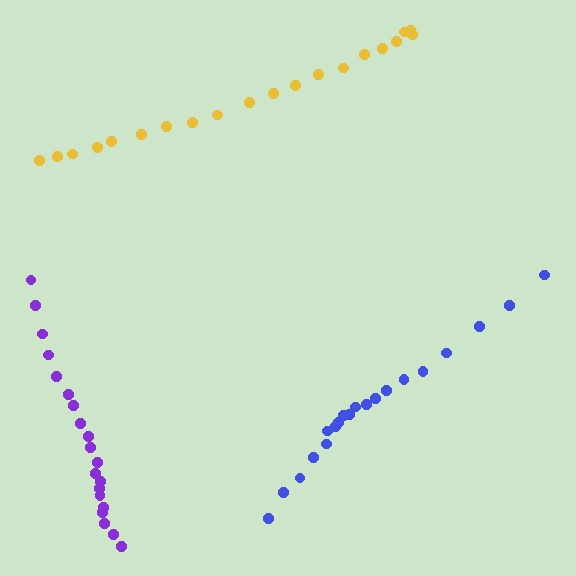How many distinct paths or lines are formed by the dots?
There are 3 distinct paths.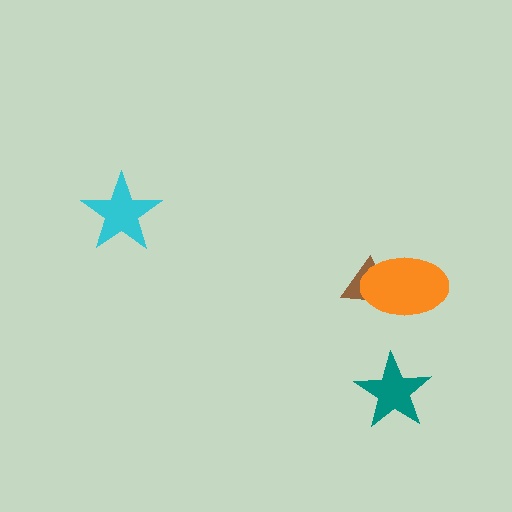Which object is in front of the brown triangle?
The orange ellipse is in front of the brown triangle.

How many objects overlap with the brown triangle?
1 object overlaps with the brown triangle.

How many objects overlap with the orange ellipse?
1 object overlaps with the orange ellipse.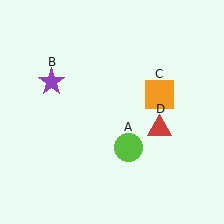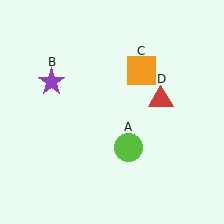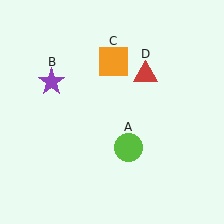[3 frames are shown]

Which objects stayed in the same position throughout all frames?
Lime circle (object A) and purple star (object B) remained stationary.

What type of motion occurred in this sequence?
The orange square (object C), red triangle (object D) rotated counterclockwise around the center of the scene.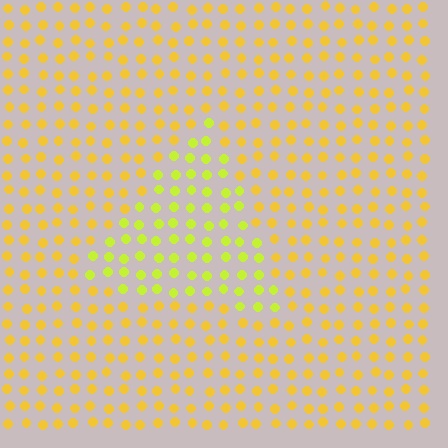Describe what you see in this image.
The image is filled with small yellow elements in a uniform arrangement. A triangle-shaped region is visible where the elements are tinted to a slightly different hue, forming a subtle color boundary.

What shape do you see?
I see a triangle.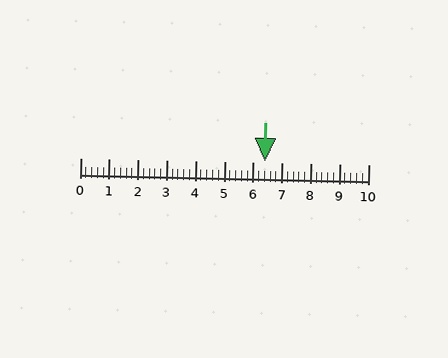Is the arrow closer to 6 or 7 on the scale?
The arrow is closer to 6.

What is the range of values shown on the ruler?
The ruler shows values from 0 to 10.